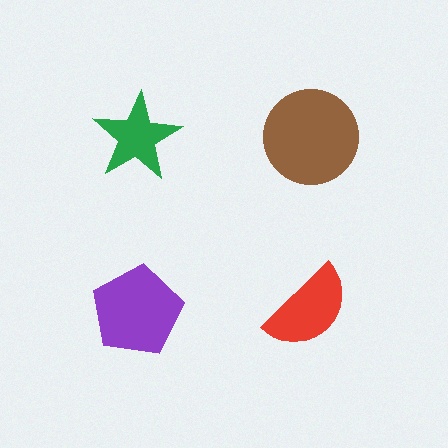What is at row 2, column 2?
A red semicircle.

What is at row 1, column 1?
A green star.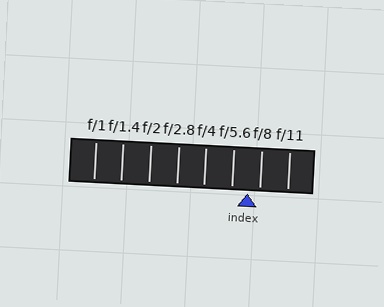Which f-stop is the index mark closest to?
The index mark is closest to f/8.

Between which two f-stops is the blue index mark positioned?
The index mark is between f/5.6 and f/8.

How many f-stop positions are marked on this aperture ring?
There are 8 f-stop positions marked.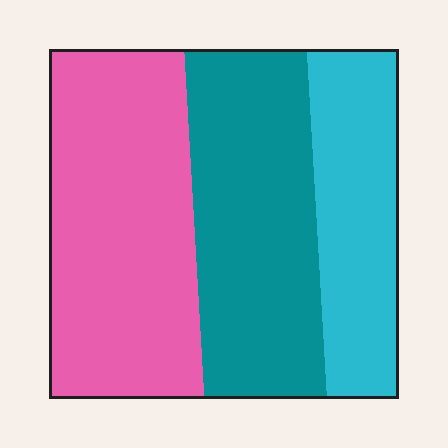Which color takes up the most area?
Pink, at roughly 40%.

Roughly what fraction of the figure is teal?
Teal takes up about one third (1/3) of the figure.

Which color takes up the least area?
Cyan, at roughly 25%.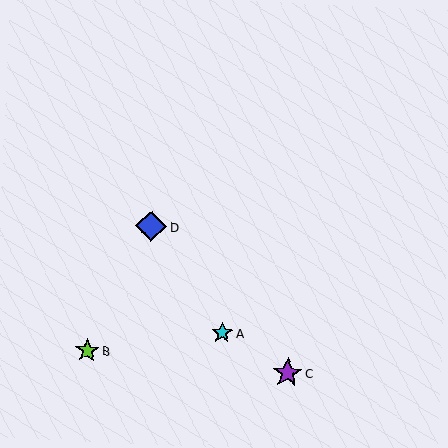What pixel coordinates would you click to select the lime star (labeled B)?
Click at (87, 350) to select the lime star B.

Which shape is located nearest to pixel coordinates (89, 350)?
The lime star (labeled B) at (87, 350) is nearest to that location.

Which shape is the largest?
The blue diamond (labeled D) is the largest.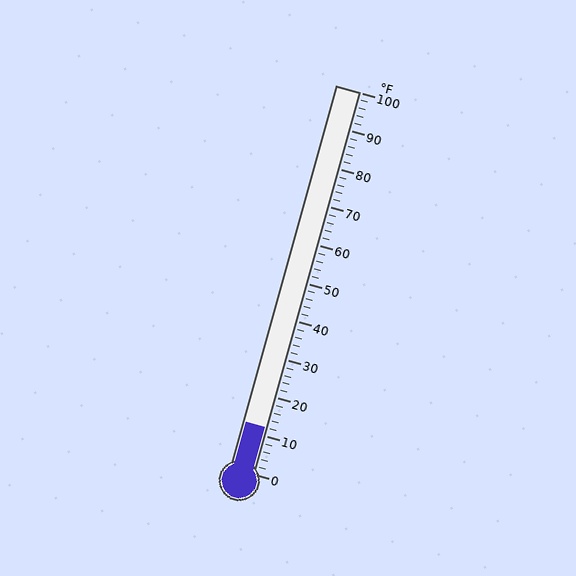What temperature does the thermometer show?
The thermometer shows approximately 12°F.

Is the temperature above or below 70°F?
The temperature is below 70°F.